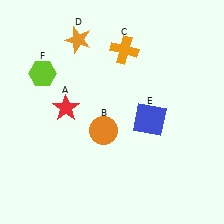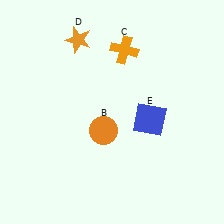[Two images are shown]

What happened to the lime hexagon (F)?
The lime hexagon (F) was removed in Image 2. It was in the top-left area of Image 1.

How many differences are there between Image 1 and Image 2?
There are 2 differences between the two images.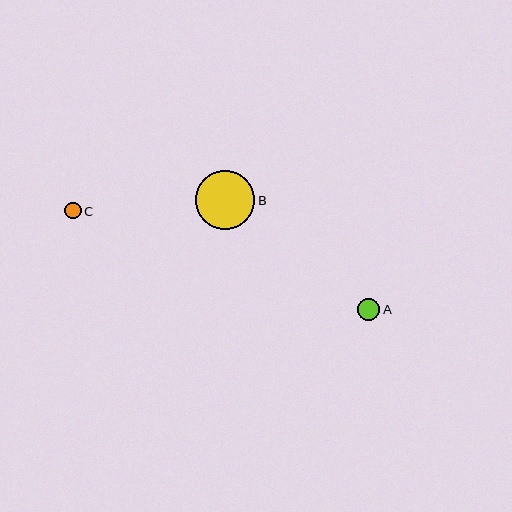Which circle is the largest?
Circle B is the largest with a size of approximately 59 pixels.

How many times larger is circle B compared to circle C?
Circle B is approximately 3.6 times the size of circle C.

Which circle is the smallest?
Circle C is the smallest with a size of approximately 16 pixels.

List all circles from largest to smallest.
From largest to smallest: B, A, C.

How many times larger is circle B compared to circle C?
Circle B is approximately 3.6 times the size of circle C.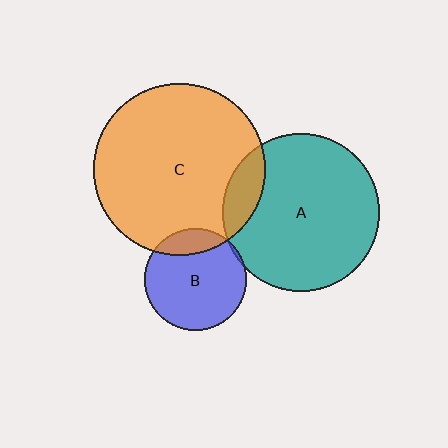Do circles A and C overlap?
Yes.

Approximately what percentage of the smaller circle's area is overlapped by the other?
Approximately 15%.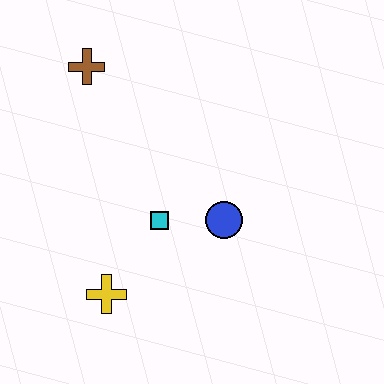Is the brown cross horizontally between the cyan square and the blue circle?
No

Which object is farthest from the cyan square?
The brown cross is farthest from the cyan square.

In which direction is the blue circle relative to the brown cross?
The blue circle is below the brown cross.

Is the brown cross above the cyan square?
Yes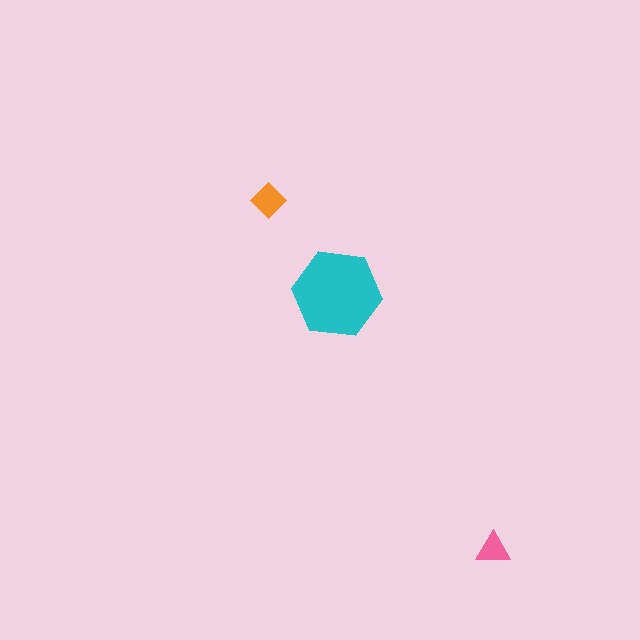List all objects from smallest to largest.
The pink triangle, the orange diamond, the cyan hexagon.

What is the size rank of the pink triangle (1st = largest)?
3rd.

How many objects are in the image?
There are 3 objects in the image.